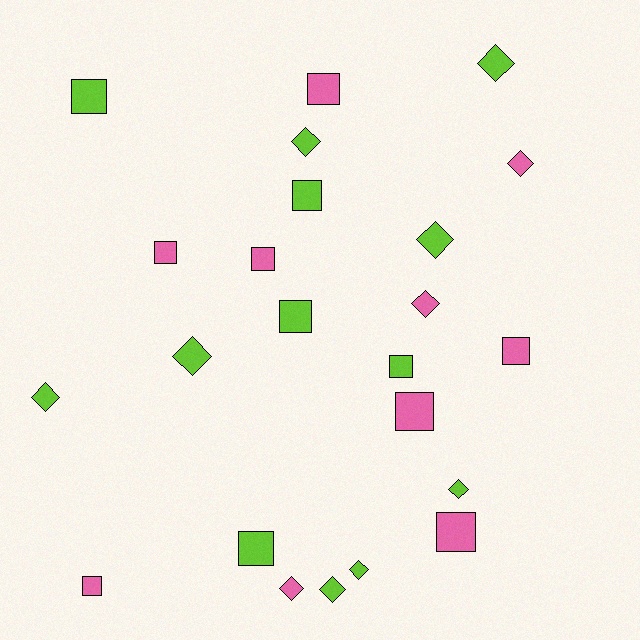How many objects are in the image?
There are 23 objects.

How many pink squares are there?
There are 7 pink squares.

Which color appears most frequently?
Lime, with 13 objects.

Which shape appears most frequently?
Square, with 12 objects.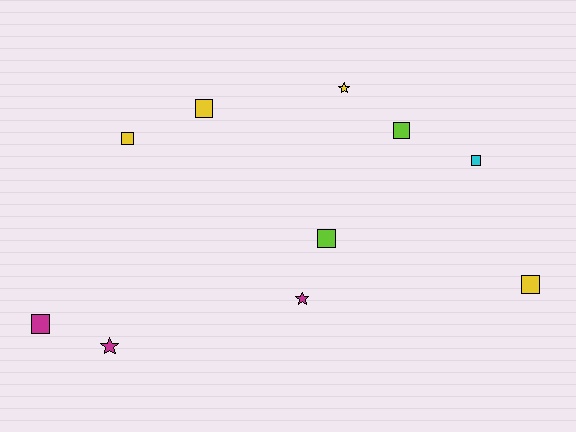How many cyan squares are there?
There is 1 cyan square.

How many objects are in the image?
There are 10 objects.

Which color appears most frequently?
Yellow, with 4 objects.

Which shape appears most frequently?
Square, with 7 objects.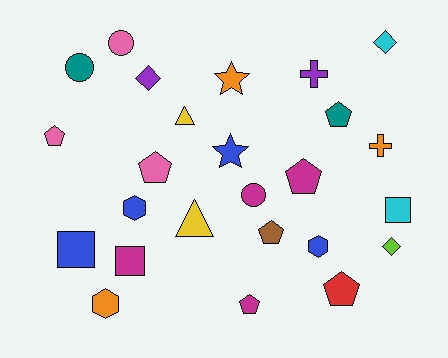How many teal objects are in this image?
There are 2 teal objects.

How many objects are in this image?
There are 25 objects.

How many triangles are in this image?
There are 2 triangles.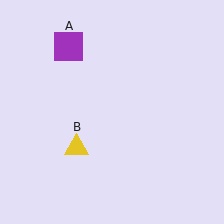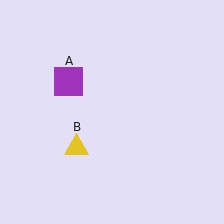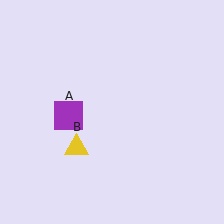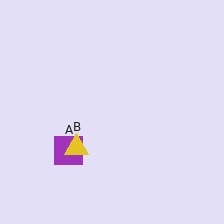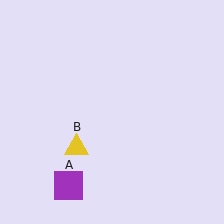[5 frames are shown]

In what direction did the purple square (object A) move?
The purple square (object A) moved down.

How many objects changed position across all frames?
1 object changed position: purple square (object A).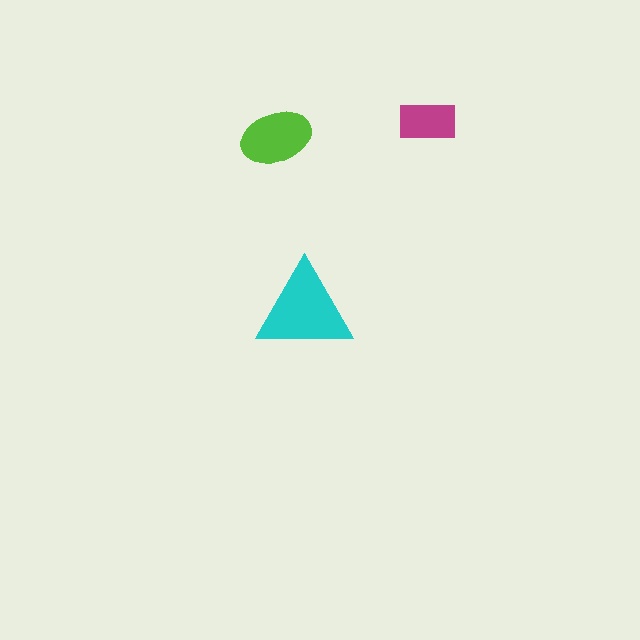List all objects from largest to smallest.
The cyan triangle, the lime ellipse, the magenta rectangle.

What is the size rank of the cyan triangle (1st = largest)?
1st.